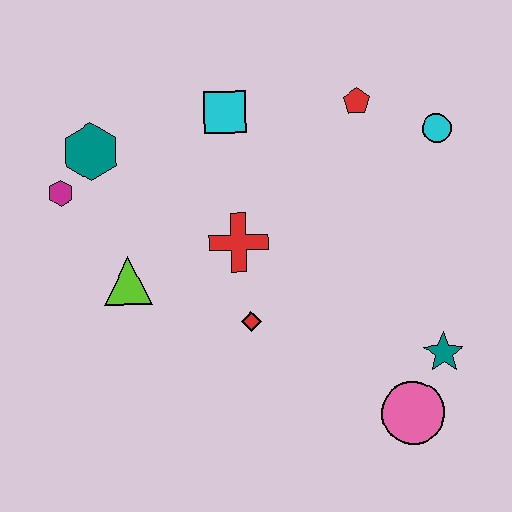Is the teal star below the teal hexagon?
Yes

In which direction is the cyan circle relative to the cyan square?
The cyan circle is to the right of the cyan square.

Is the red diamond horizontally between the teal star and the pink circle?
No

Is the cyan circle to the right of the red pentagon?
Yes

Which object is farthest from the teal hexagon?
The pink circle is farthest from the teal hexagon.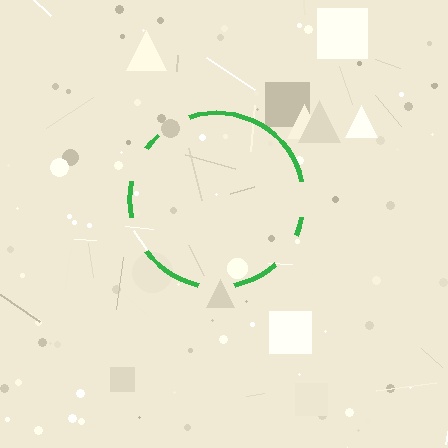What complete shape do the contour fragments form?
The contour fragments form a circle.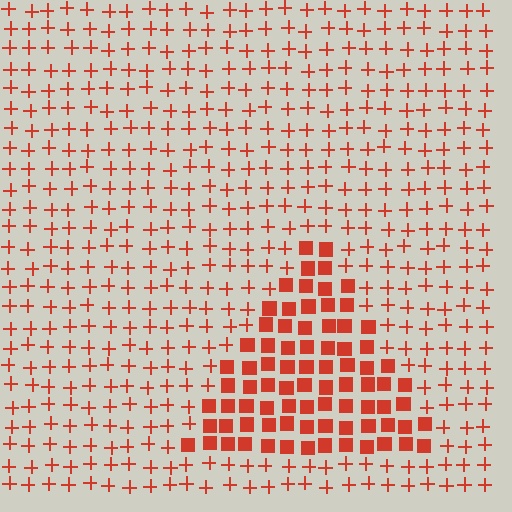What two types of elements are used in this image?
The image uses squares inside the triangle region and plus signs outside it.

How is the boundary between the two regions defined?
The boundary is defined by a change in element shape: squares inside vs. plus signs outside. All elements share the same color and spacing.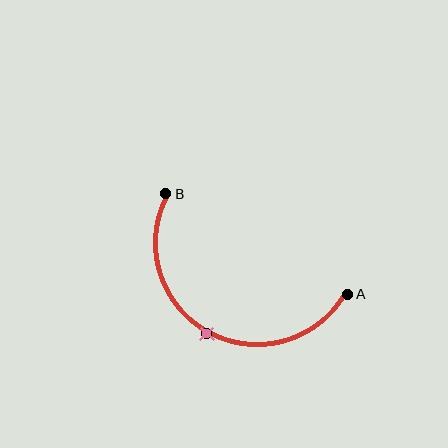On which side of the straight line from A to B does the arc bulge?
The arc bulges below the straight line connecting A and B.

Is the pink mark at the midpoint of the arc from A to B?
Yes. The pink mark lies on the arc at equal arc-length from both A and B — it is the arc midpoint.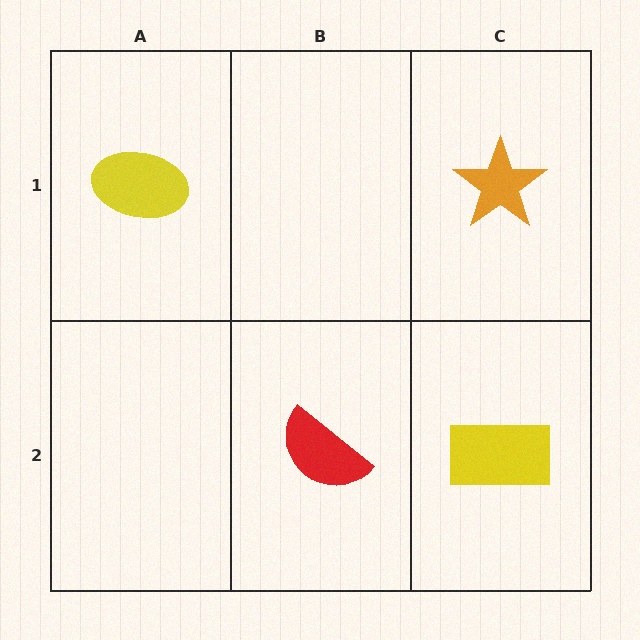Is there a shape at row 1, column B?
No, that cell is empty.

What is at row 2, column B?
A red semicircle.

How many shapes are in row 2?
2 shapes.